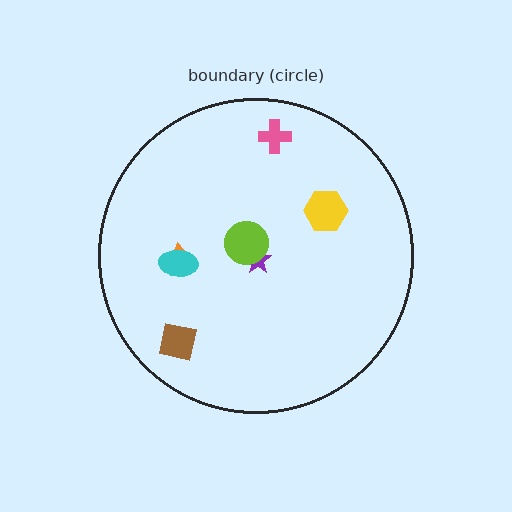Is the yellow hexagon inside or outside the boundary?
Inside.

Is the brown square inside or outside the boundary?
Inside.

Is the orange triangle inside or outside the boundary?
Inside.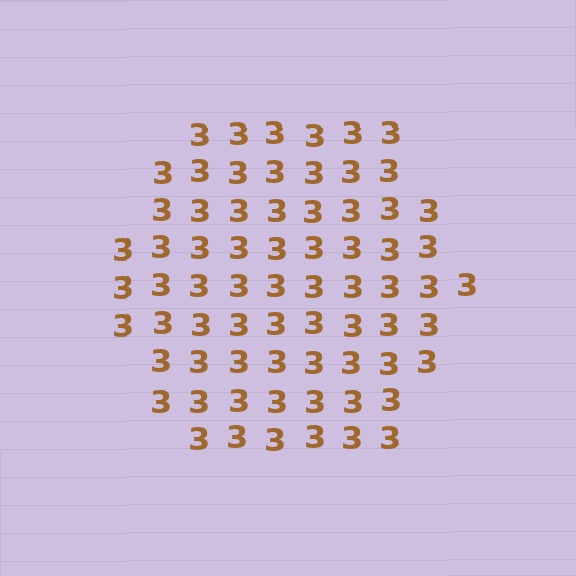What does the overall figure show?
The overall figure shows a hexagon.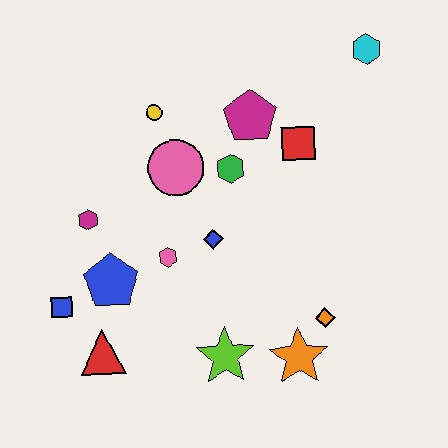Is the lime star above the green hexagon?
No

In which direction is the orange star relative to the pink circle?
The orange star is below the pink circle.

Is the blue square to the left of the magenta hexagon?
Yes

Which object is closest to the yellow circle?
The pink circle is closest to the yellow circle.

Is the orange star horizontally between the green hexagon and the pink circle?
No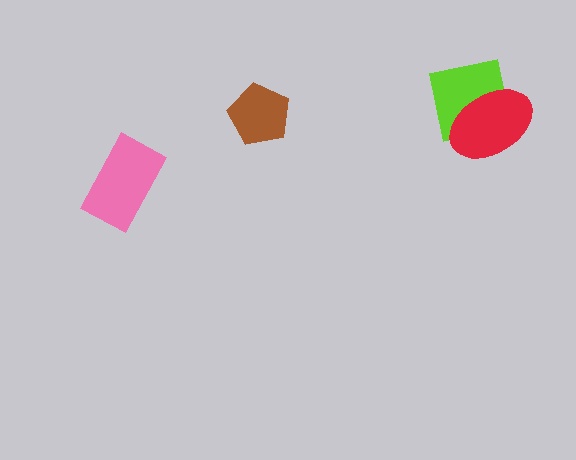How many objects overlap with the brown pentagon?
0 objects overlap with the brown pentagon.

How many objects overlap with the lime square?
1 object overlaps with the lime square.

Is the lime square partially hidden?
Yes, it is partially covered by another shape.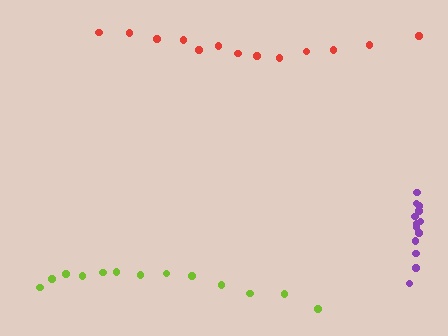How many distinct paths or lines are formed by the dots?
There are 3 distinct paths.